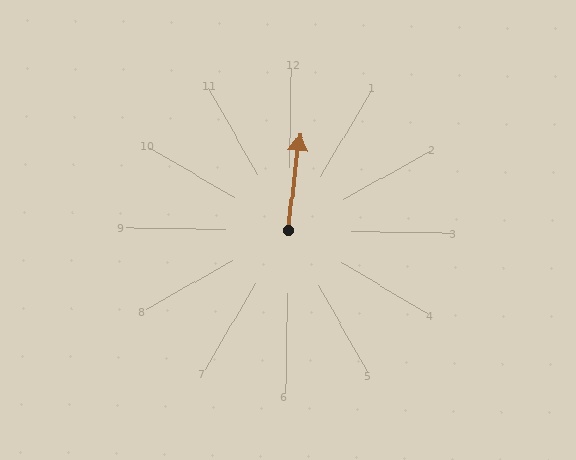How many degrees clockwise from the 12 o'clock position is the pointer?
Approximately 6 degrees.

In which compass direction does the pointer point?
North.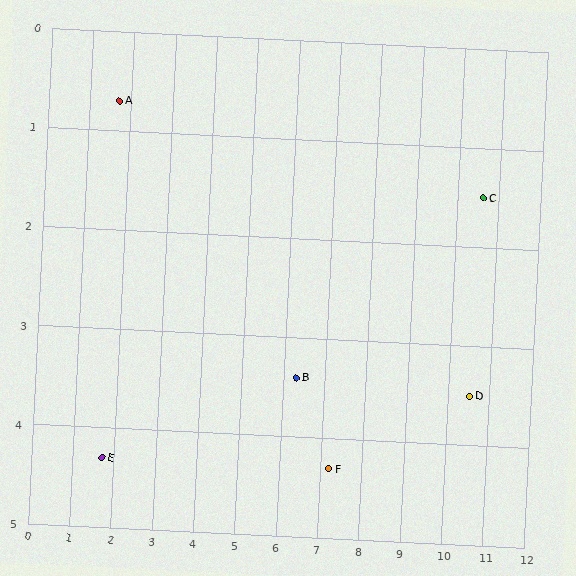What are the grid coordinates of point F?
Point F is at approximately (7.2, 4.3).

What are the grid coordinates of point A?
Point A is at approximately (1.7, 0.7).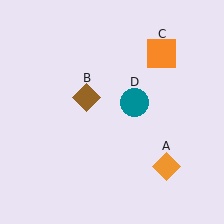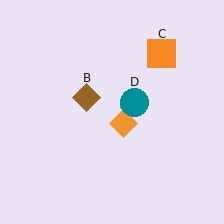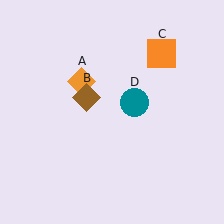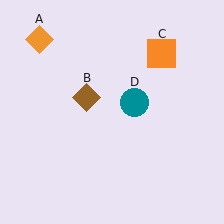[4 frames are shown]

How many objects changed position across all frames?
1 object changed position: orange diamond (object A).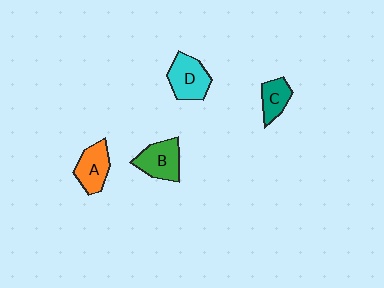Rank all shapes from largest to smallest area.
From largest to smallest: D (cyan), B (green), A (orange), C (teal).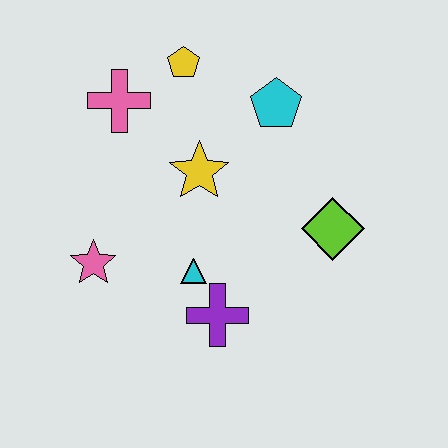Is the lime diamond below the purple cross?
No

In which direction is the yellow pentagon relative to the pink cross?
The yellow pentagon is to the right of the pink cross.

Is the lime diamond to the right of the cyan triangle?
Yes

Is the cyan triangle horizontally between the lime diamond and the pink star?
Yes